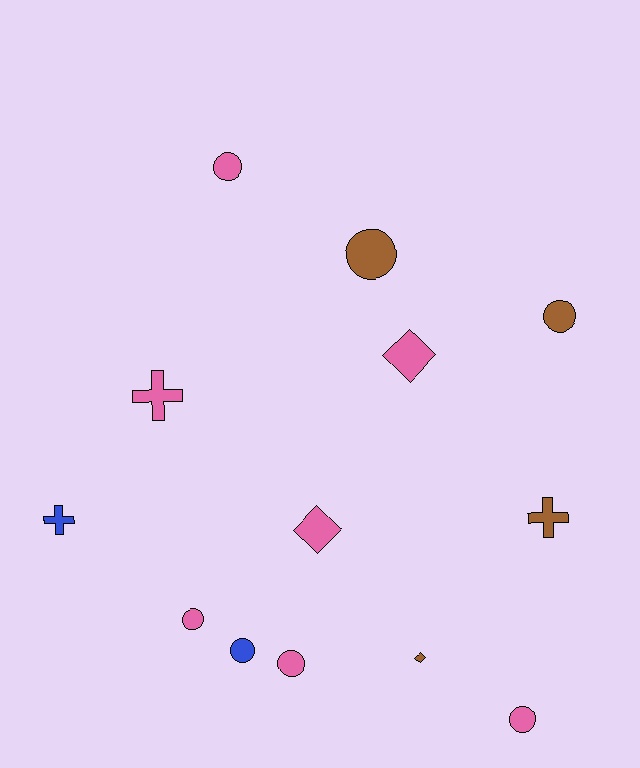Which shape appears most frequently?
Circle, with 7 objects.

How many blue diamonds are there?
There are no blue diamonds.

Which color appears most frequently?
Pink, with 7 objects.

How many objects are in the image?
There are 13 objects.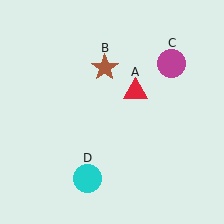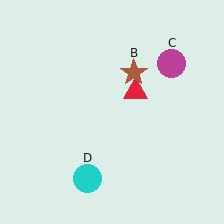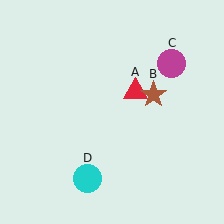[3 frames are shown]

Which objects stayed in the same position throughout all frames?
Red triangle (object A) and magenta circle (object C) and cyan circle (object D) remained stationary.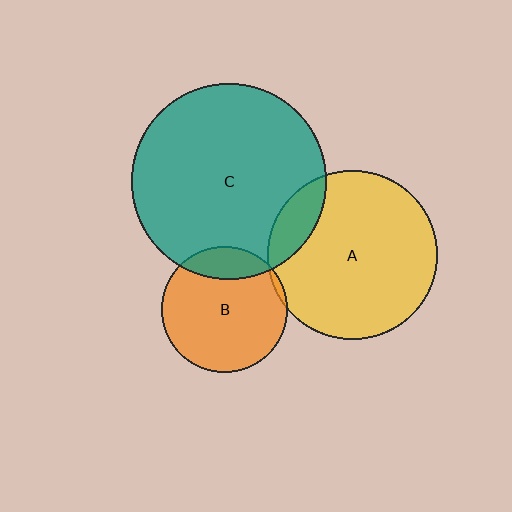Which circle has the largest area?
Circle C (teal).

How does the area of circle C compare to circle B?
Approximately 2.4 times.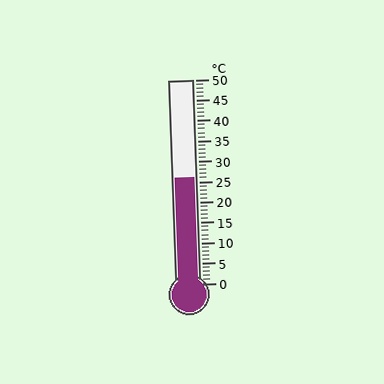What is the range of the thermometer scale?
The thermometer scale ranges from 0°C to 50°C.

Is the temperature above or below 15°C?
The temperature is above 15°C.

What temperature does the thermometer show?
The thermometer shows approximately 26°C.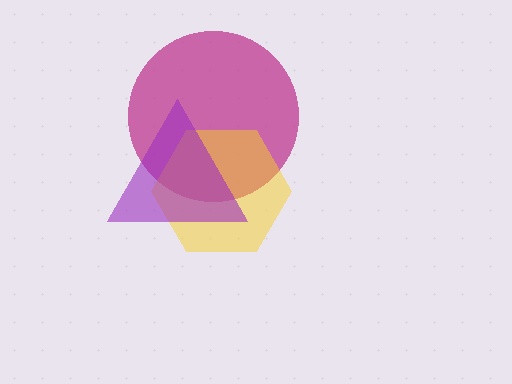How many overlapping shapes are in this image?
There are 3 overlapping shapes in the image.